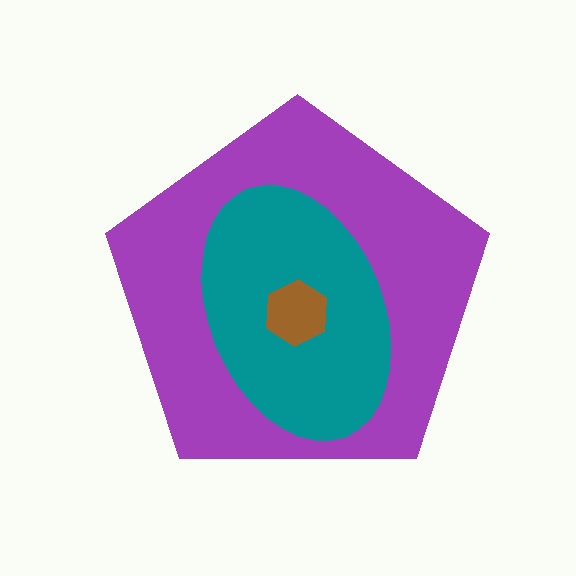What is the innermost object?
The brown hexagon.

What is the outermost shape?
The purple pentagon.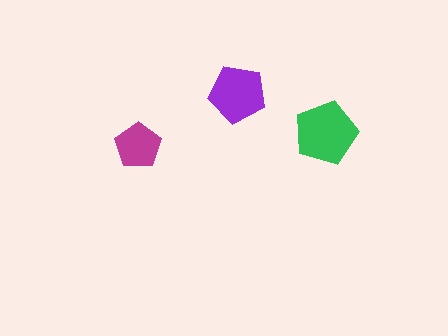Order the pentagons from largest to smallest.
the green one, the purple one, the magenta one.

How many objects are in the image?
There are 3 objects in the image.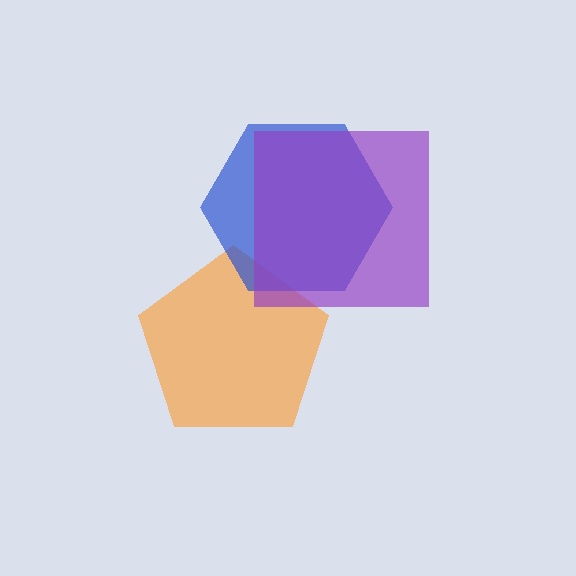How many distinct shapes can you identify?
There are 3 distinct shapes: an orange pentagon, a blue hexagon, a purple square.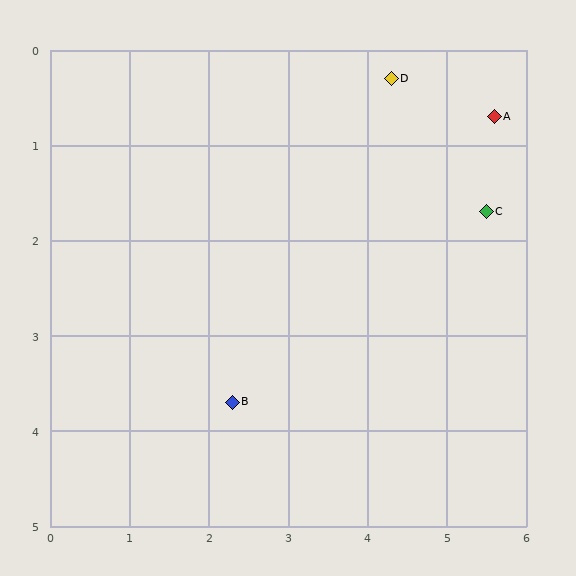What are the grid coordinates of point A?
Point A is at approximately (5.6, 0.7).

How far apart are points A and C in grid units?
Points A and C are about 1.0 grid units apart.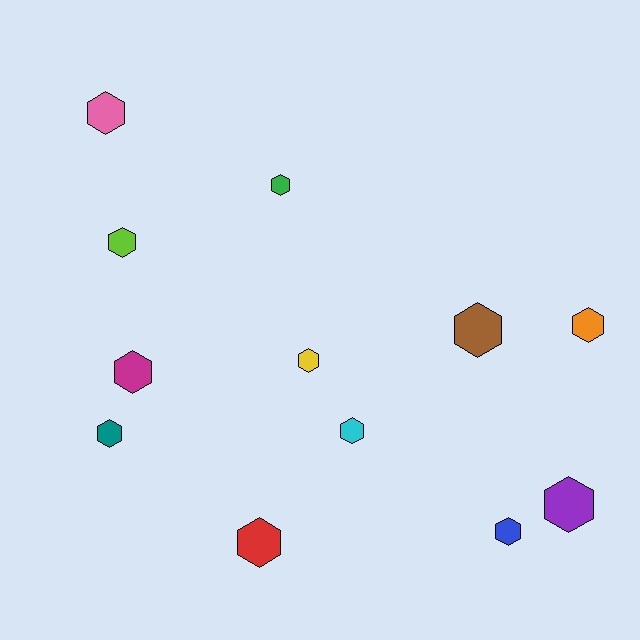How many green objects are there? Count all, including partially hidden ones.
There is 1 green object.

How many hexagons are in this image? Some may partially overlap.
There are 12 hexagons.